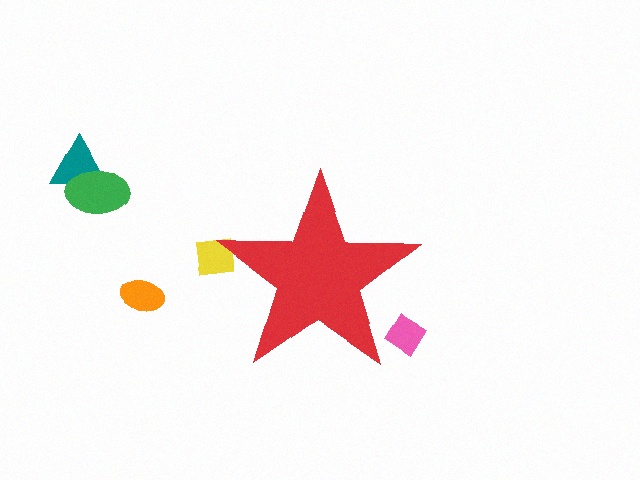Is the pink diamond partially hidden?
Yes, the pink diamond is partially hidden behind the red star.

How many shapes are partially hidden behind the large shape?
2 shapes are partially hidden.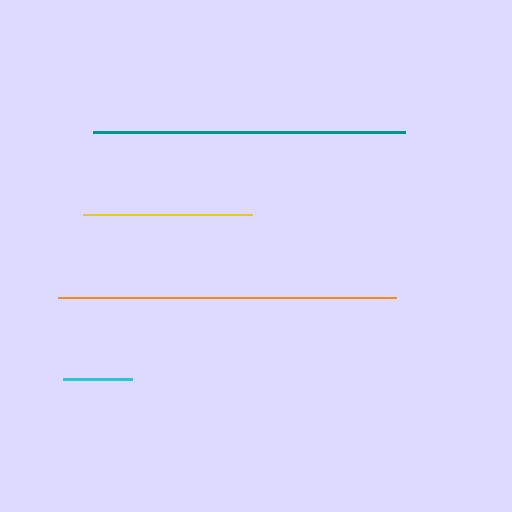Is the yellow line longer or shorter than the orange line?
The orange line is longer than the yellow line.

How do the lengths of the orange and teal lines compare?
The orange and teal lines are approximately the same length.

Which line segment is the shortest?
The cyan line is the shortest at approximately 69 pixels.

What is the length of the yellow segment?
The yellow segment is approximately 169 pixels long.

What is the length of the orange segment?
The orange segment is approximately 337 pixels long.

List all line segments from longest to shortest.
From longest to shortest: orange, teal, yellow, cyan.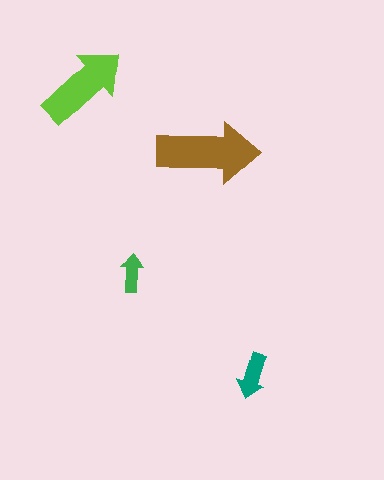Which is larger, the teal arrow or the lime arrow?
The lime one.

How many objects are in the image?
There are 4 objects in the image.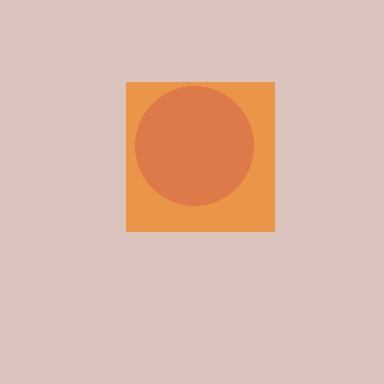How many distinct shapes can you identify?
There are 2 distinct shapes: a purple circle, an orange square.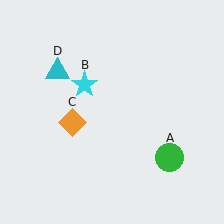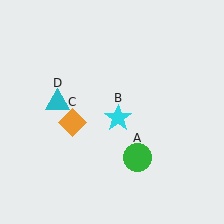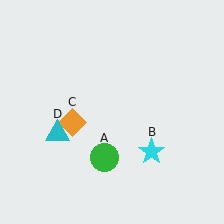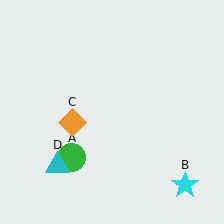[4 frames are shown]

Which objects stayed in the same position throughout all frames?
Orange diamond (object C) remained stationary.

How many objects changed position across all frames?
3 objects changed position: green circle (object A), cyan star (object B), cyan triangle (object D).